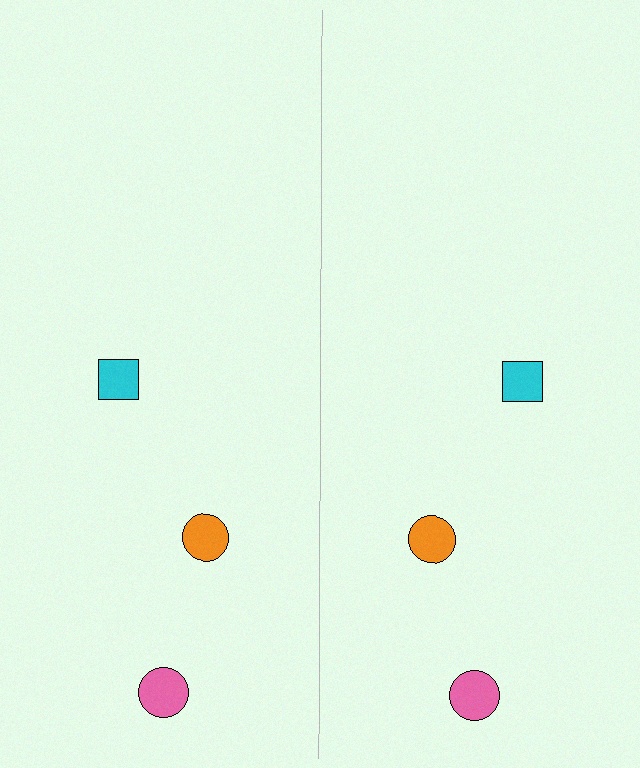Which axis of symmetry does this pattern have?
The pattern has a vertical axis of symmetry running through the center of the image.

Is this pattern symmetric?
Yes, this pattern has bilateral (reflection) symmetry.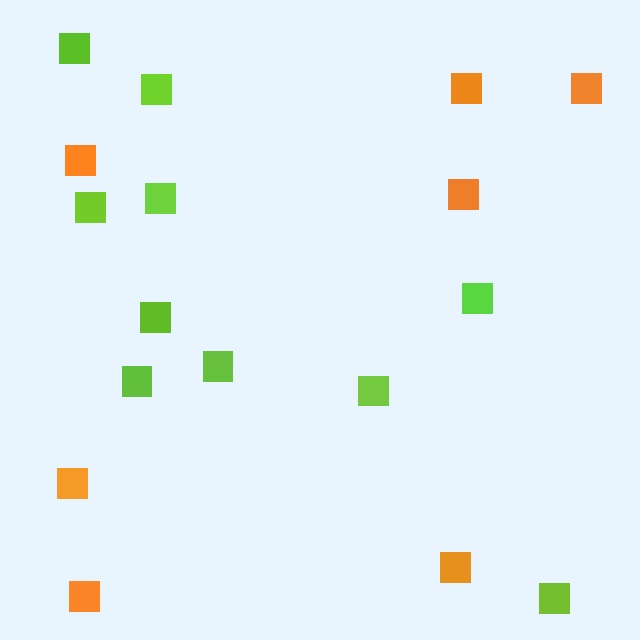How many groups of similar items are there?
There are 2 groups: one group of orange squares (7) and one group of lime squares (10).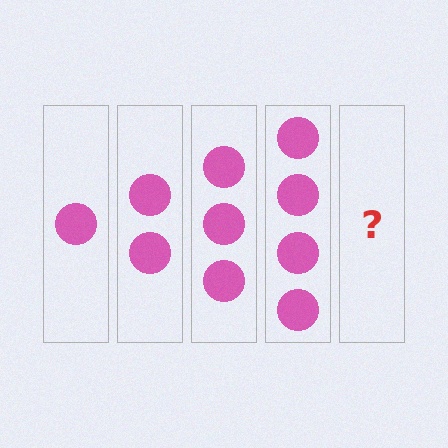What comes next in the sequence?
The next element should be 5 circles.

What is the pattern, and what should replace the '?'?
The pattern is that each step adds one more circle. The '?' should be 5 circles.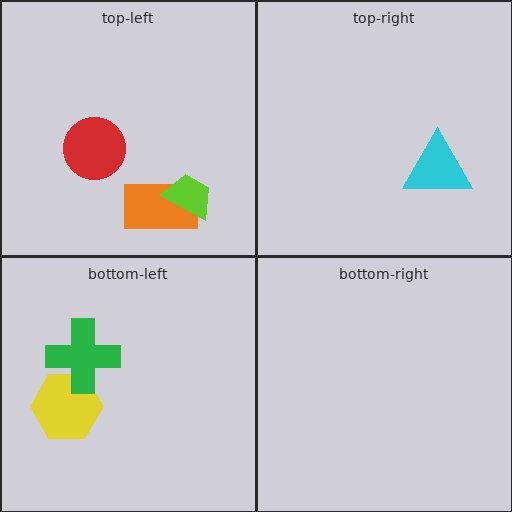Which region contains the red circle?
The top-left region.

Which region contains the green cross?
The bottom-left region.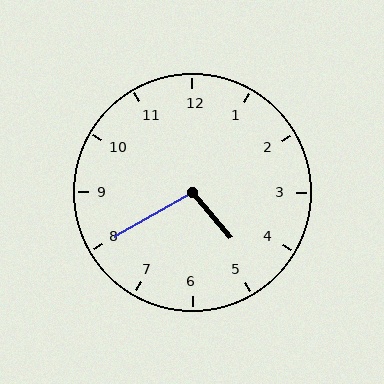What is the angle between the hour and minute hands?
Approximately 100 degrees.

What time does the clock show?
4:40.